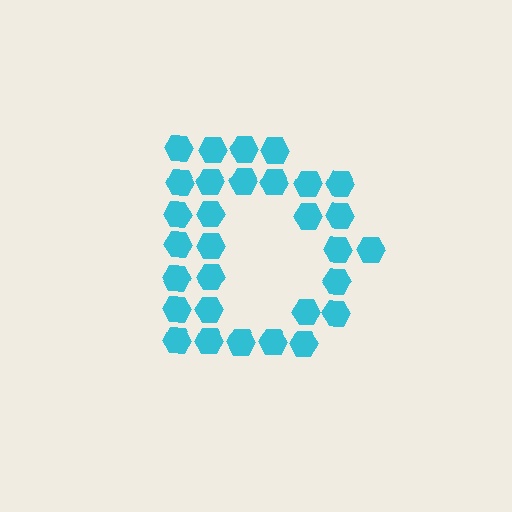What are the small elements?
The small elements are hexagons.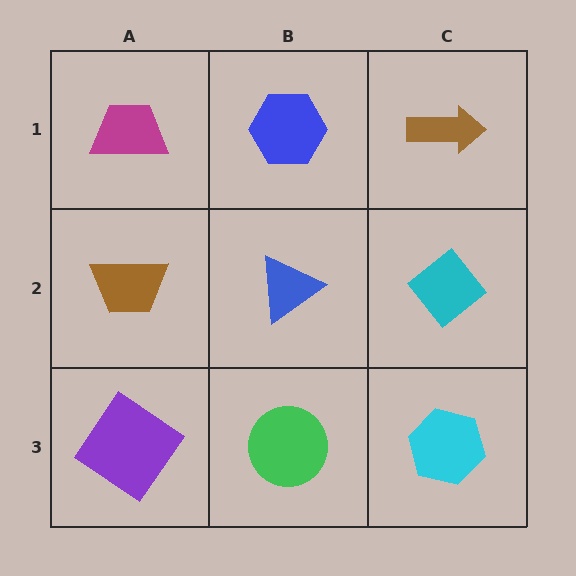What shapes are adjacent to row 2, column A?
A magenta trapezoid (row 1, column A), a purple diamond (row 3, column A), a blue triangle (row 2, column B).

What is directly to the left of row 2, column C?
A blue triangle.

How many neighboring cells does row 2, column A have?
3.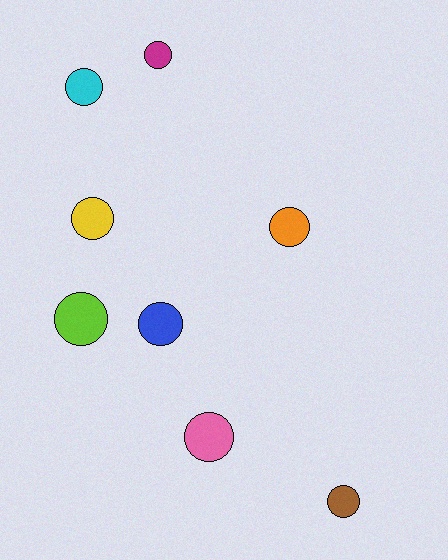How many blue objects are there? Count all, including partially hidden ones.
There is 1 blue object.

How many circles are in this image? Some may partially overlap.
There are 8 circles.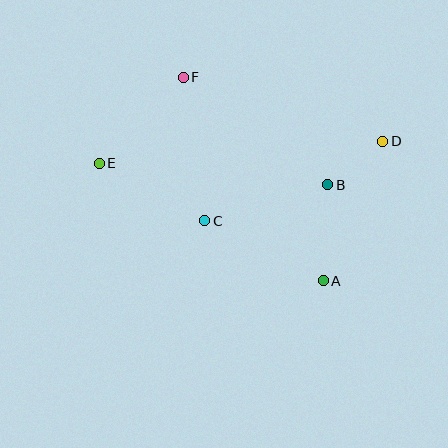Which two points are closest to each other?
Points B and D are closest to each other.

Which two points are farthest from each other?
Points D and E are farthest from each other.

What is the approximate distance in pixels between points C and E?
The distance between C and E is approximately 120 pixels.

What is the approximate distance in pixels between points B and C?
The distance between B and C is approximately 128 pixels.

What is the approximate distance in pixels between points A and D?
The distance between A and D is approximately 152 pixels.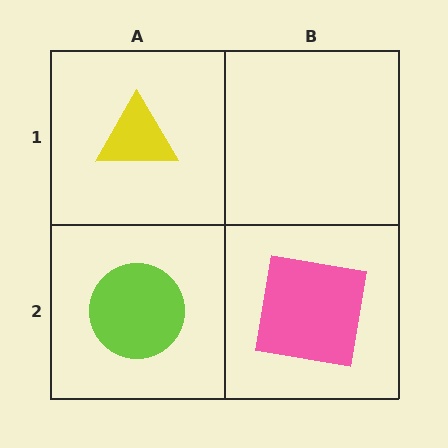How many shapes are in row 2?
2 shapes.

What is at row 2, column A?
A lime circle.